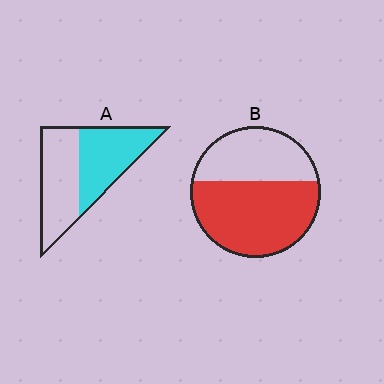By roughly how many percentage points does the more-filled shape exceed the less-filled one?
By roughly 10 percentage points (B over A).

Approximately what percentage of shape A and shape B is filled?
A is approximately 50% and B is approximately 60%.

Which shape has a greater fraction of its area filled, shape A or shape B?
Shape B.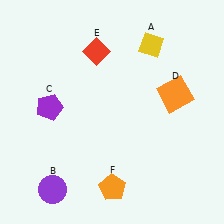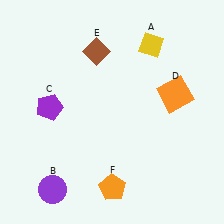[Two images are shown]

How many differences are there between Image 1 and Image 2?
There is 1 difference between the two images.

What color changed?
The diamond (E) changed from red in Image 1 to brown in Image 2.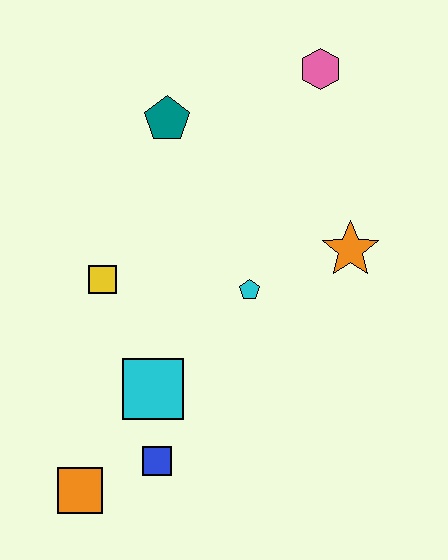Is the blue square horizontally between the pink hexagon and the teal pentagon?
No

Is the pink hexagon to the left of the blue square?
No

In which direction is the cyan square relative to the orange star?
The cyan square is to the left of the orange star.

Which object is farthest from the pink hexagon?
The orange square is farthest from the pink hexagon.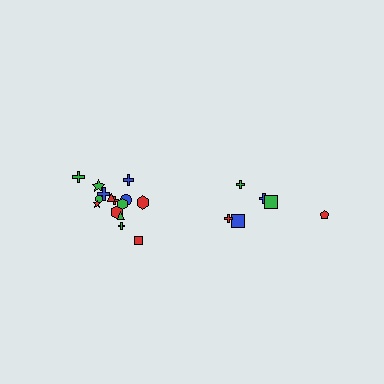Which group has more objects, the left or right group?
The left group.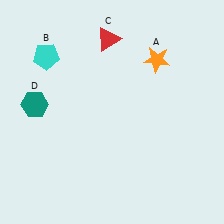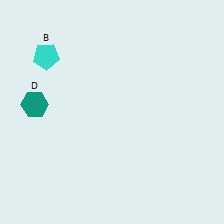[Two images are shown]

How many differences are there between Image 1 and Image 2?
There are 2 differences between the two images.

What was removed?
The red triangle (C), the orange star (A) were removed in Image 2.